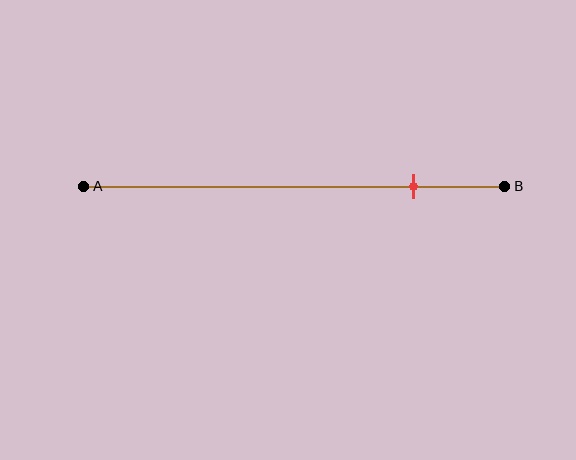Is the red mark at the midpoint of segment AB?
No, the mark is at about 80% from A, not at the 50% midpoint.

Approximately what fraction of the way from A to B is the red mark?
The red mark is approximately 80% of the way from A to B.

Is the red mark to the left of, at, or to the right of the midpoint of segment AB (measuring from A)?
The red mark is to the right of the midpoint of segment AB.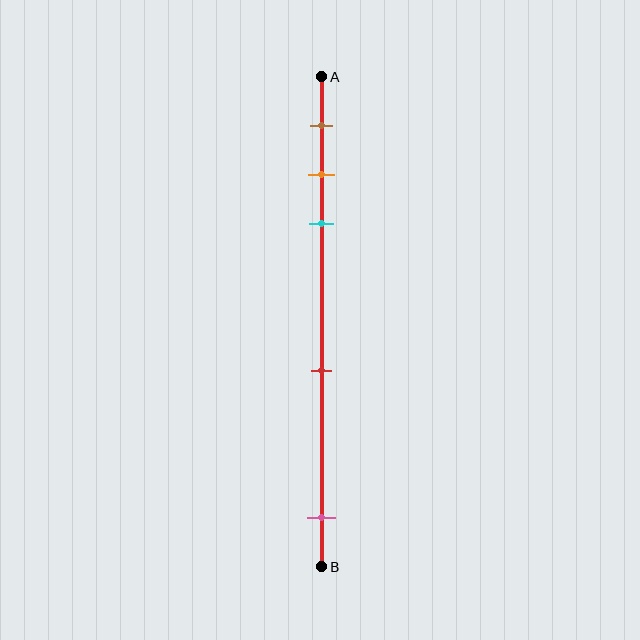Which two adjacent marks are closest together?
The orange and cyan marks are the closest adjacent pair.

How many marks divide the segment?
There are 5 marks dividing the segment.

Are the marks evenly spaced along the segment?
No, the marks are not evenly spaced.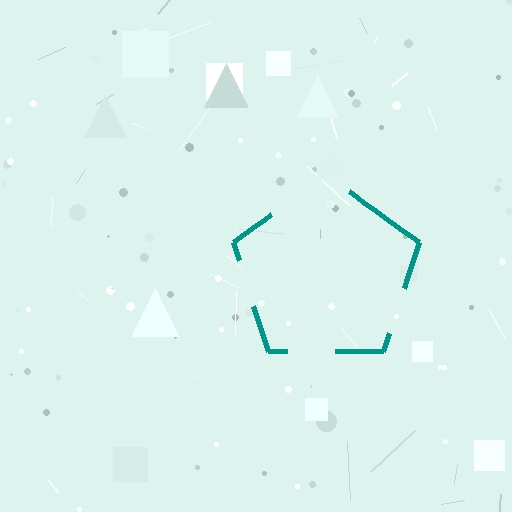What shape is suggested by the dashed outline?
The dashed outline suggests a pentagon.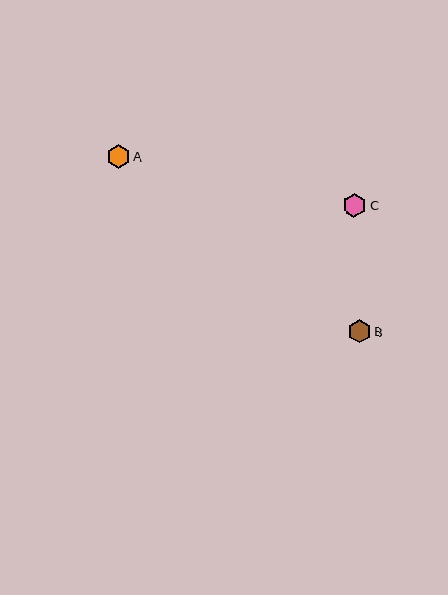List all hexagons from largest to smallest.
From largest to smallest: C, A, B.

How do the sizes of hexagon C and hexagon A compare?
Hexagon C and hexagon A are approximately the same size.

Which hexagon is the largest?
Hexagon C is the largest with a size of approximately 24 pixels.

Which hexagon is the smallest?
Hexagon B is the smallest with a size of approximately 23 pixels.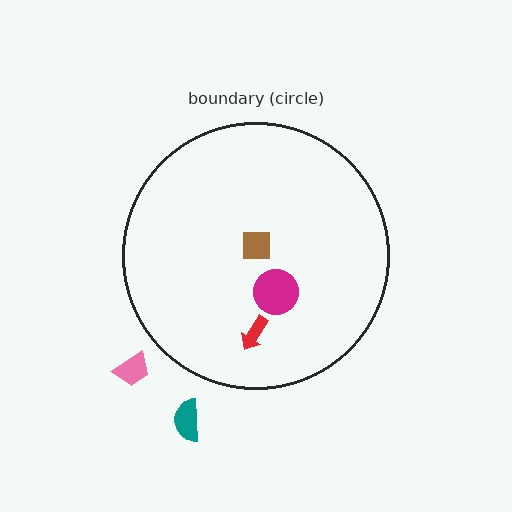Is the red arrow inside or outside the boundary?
Inside.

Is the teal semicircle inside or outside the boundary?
Outside.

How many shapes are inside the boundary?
3 inside, 2 outside.